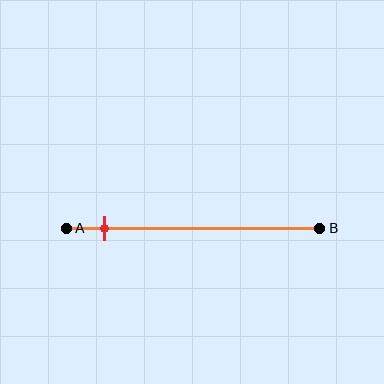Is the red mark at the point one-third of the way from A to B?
No, the mark is at about 15% from A, not at the 33% one-third point.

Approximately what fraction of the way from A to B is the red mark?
The red mark is approximately 15% of the way from A to B.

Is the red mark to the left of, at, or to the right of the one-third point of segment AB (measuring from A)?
The red mark is to the left of the one-third point of segment AB.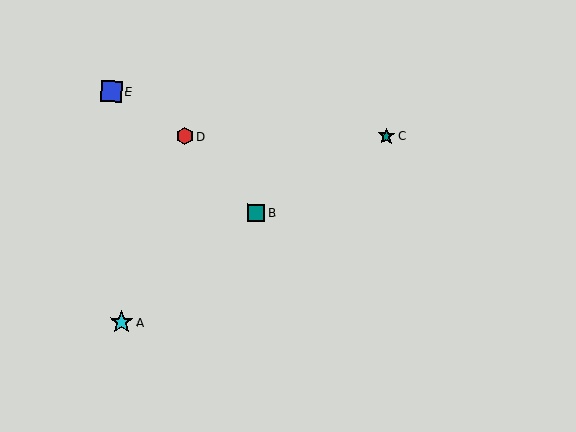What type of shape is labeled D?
Shape D is a red hexagon.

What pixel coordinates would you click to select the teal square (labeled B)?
Click at (256, 213) to select the teal square B.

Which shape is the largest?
The cyan star (labeled A) is the largest.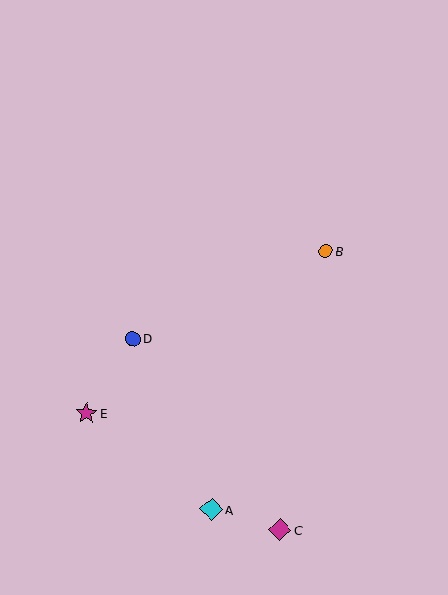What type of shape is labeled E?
Shape E is a magenta star.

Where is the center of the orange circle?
The center of the orange circle is at (326, 251).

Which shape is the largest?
The cyan diamond (labeled A) is the largest.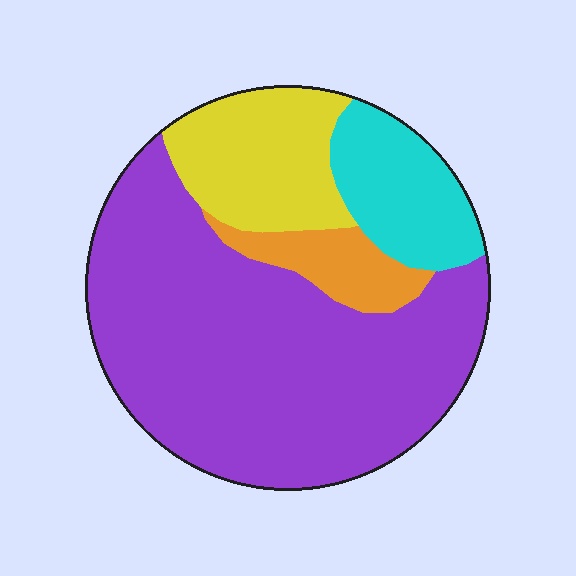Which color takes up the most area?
Purple, at roughly 60%.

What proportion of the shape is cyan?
Cyan takes up about one eighth (1/8) of the shape.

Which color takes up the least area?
Orange, at roughly 10%.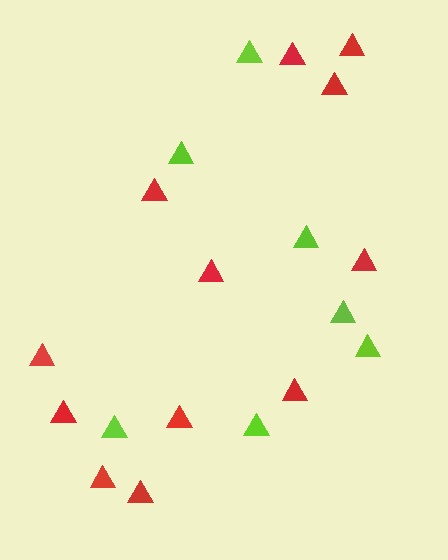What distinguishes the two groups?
There are 2 groups: one group of lime triangles (7) and one group of red triangles (12).